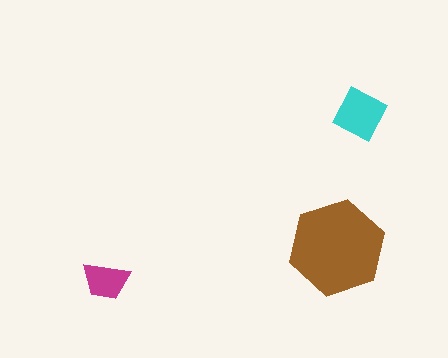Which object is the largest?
The brown hexagon.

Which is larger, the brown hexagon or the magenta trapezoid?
The brown hexagon.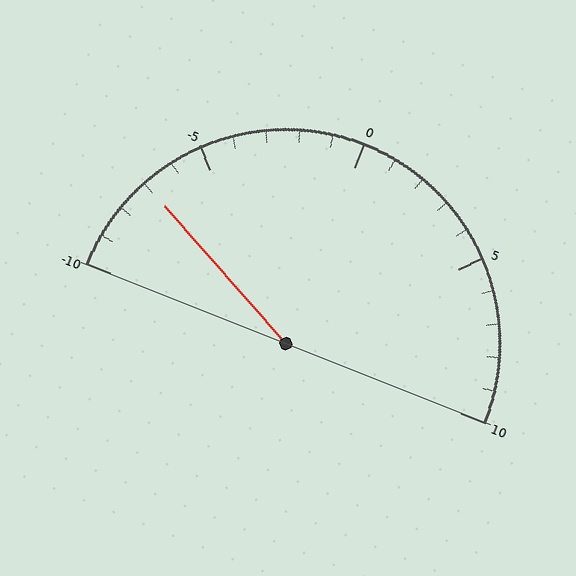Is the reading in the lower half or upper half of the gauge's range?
The reading is in the lower half of the range (-10 to 10).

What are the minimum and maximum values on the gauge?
The gauge ranges from -10 to 10.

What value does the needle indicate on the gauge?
The needle indicates approximately -7.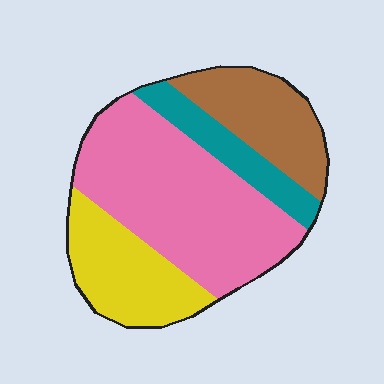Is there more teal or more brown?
Brown.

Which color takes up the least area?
Teal, at roughly 10%.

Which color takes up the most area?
Pink, at roughly 45%.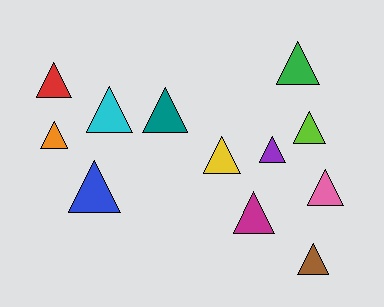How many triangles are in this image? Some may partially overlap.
There are 12 triangles.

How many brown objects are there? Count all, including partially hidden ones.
There is 1 brown object.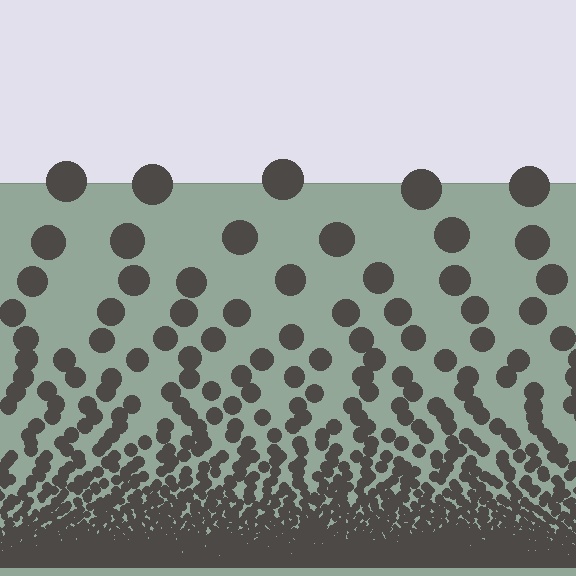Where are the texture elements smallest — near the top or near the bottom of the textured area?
Near the bottom.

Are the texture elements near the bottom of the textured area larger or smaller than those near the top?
Smaller. The gradient is inverted — elements near the bottom are smaller and denser.